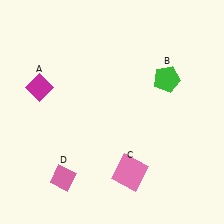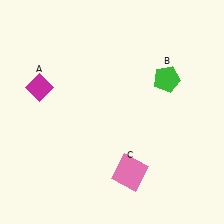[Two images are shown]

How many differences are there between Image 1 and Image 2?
There is 1 difference between the two images.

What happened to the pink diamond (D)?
The pink diamond (D) was removed in Image 2. It was in the bottom-left area of Image 1.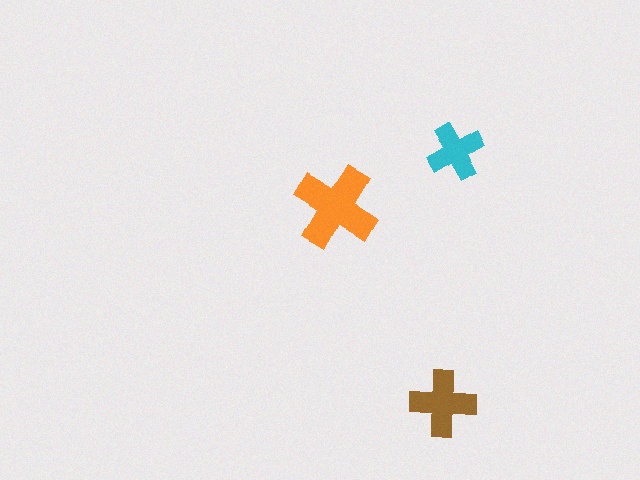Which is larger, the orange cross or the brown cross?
The orange one.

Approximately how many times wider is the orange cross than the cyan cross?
About 1.5 times wider.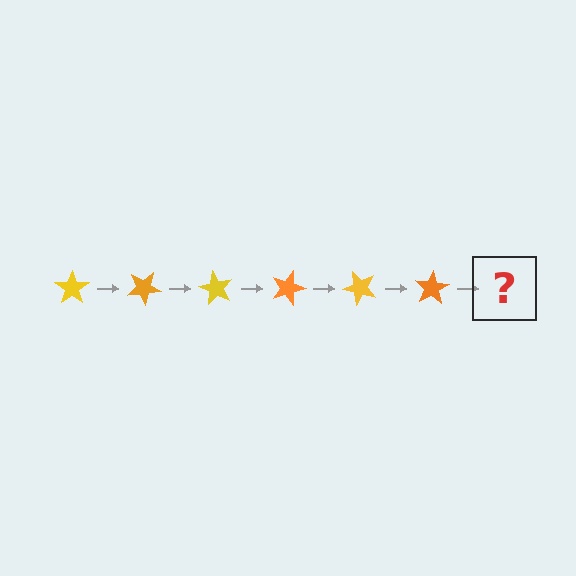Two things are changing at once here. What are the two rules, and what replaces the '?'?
The two rules are that it rotates 30 degrees each step and the color cycles through yellow and orange. The '?' should be a yellow star, rotated 180 degrees from the start.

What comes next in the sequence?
The next element should be a yellow star, rotated 180 degrees from the start.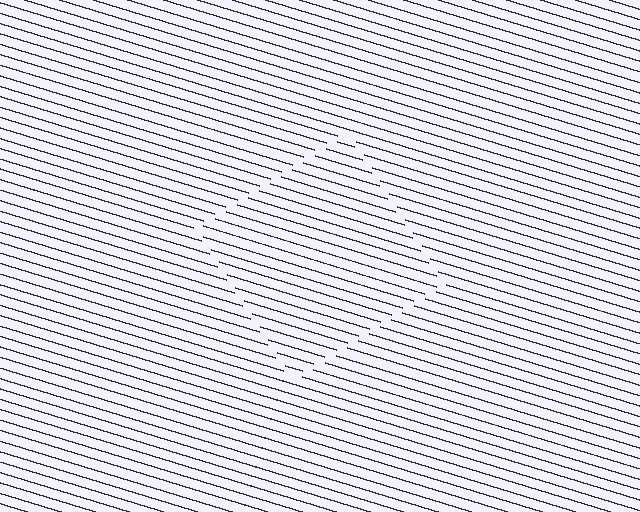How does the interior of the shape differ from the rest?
The interior of the shape contains the same grating, shifted by half a period — the contour is defined by the phase discontinuity where line-ends from the inner and outer gratings abut.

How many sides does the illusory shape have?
4 sides — the line-ends trace a square.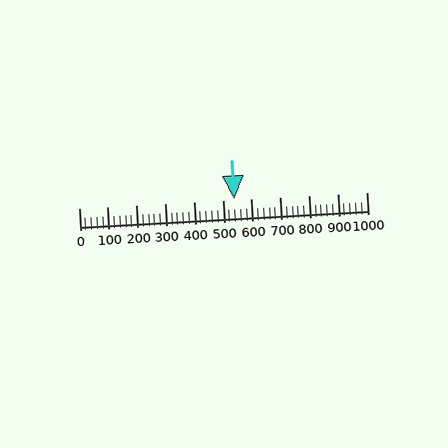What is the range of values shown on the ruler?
The ruler shows values from 0 to 1000.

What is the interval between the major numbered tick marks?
The major tick marks are spaced 100 units apart.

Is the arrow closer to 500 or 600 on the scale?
The arrow is closer to 500.